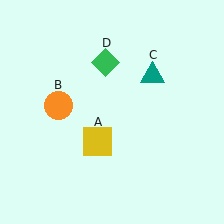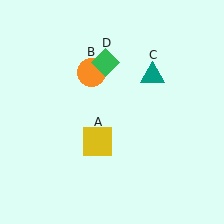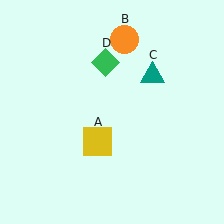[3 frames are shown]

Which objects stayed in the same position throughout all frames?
Yellow square (object A) and teal triangle (object C) and green diamond (object D) remained stationary.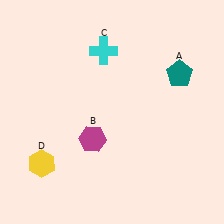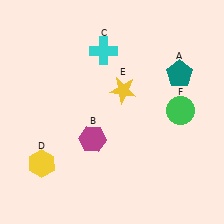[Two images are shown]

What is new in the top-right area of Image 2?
A yellow star (E) was added in the top-right area of Image 2.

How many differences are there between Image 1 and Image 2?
There are 2 differences between the two images.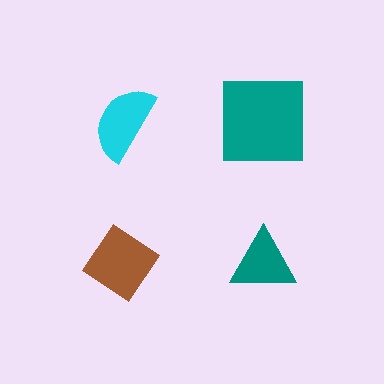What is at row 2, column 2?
A teal triangle.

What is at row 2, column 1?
A brown diamond.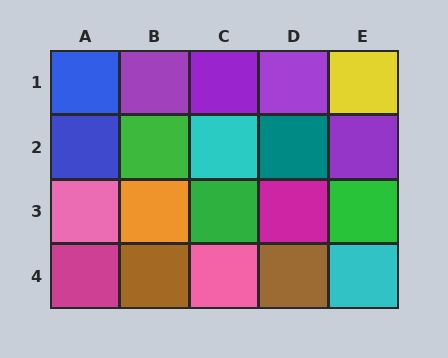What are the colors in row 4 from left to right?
Magenta, brown, pink, brown, cyan.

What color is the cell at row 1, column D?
Purple.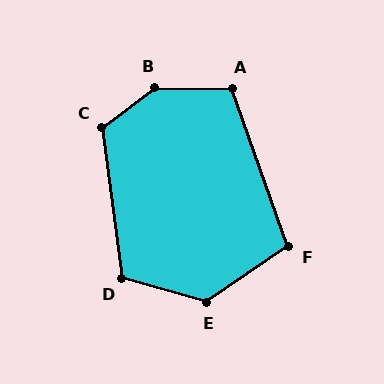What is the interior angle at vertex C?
Approximately 119 degrees (obtuse).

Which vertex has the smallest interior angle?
F, at approximately 104 degrees.